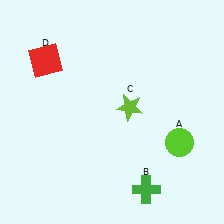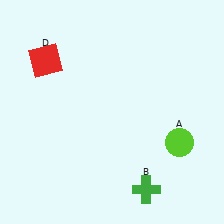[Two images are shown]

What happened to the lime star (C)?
The lime star (C) was removed in Image 2. It was in the top-right area of Image 1.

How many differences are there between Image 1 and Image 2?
There is 1 difference between the two images.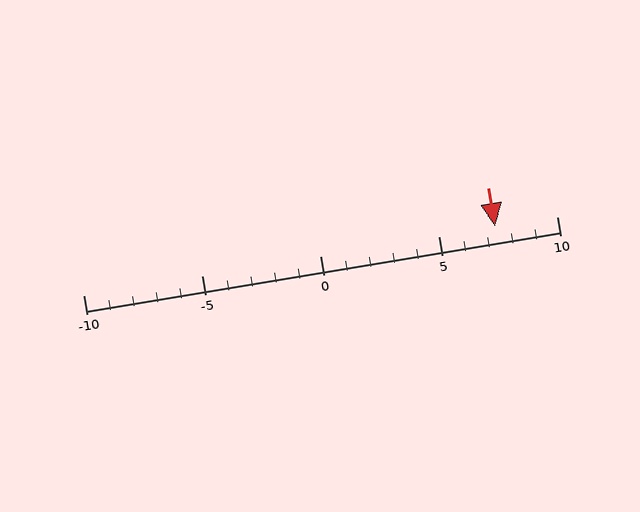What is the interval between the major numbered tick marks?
The major tick marks are spaced 5 units apart.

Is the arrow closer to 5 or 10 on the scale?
The arrow is closer to 5.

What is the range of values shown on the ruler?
The ruler shows values from -10 to 10.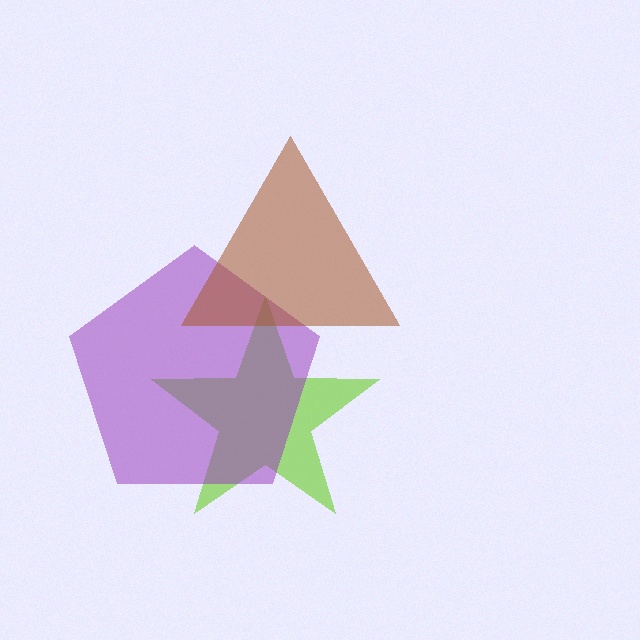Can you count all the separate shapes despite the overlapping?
Yes, there are 3 separate shapes.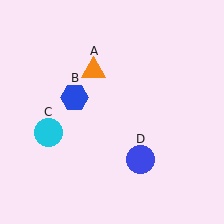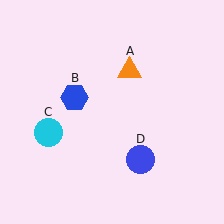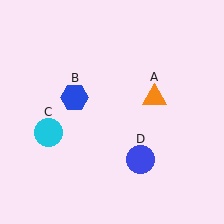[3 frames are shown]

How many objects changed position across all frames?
1 object changed position: orange triangle (object A).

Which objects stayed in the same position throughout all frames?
Blue hexagon (object B) and cyan circle (object C) and blue circle (object D) remained stationary.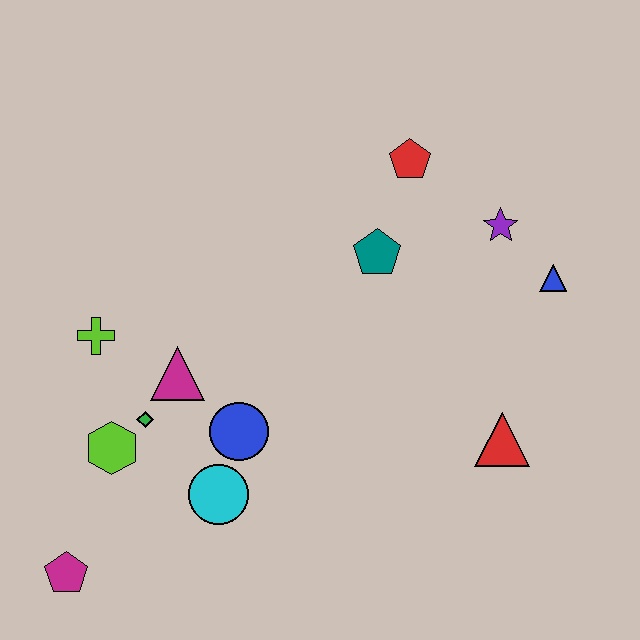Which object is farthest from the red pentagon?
The magenta pentagon is farthest from the red pentagon.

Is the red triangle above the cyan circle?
Yes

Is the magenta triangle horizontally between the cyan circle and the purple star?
No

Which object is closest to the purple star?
The blue triangle is closest to the purple star.